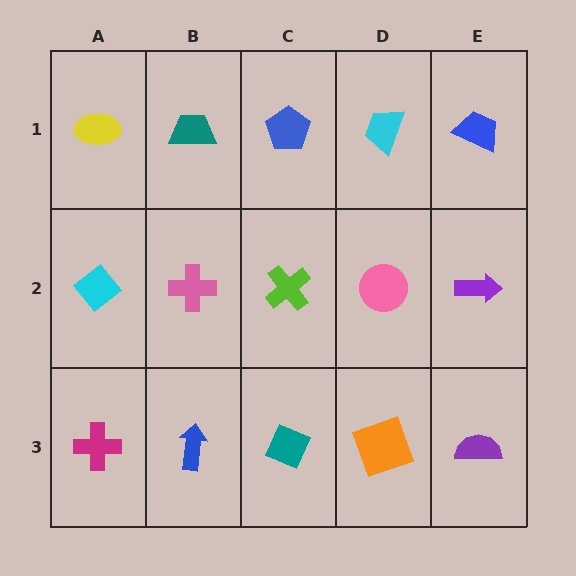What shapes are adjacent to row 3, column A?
A cyan diamond (row 2, column A), a blue arrow (row 3, column B).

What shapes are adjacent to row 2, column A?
A yellow ellipse (row 1, column A), a magenta cross (row 3, column A), a pink cross (row 2, column B).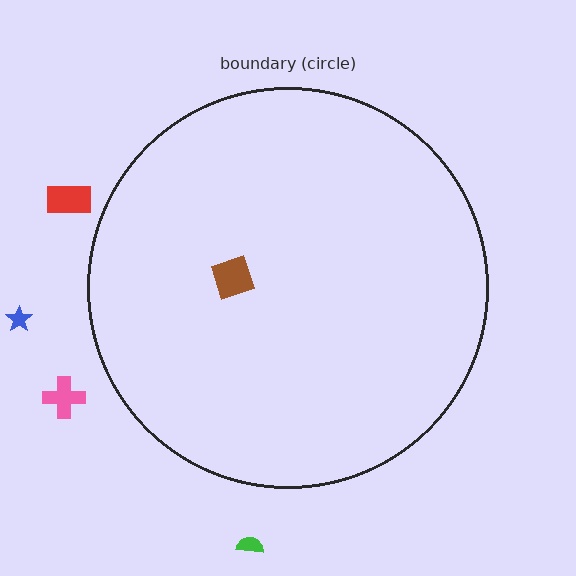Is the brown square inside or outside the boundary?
Inside.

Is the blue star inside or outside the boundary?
Outside.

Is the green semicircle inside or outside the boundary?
Outside.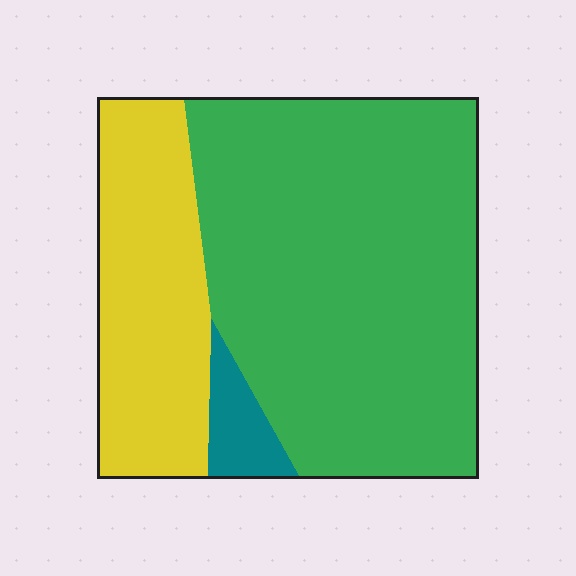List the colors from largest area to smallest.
From largest to smallest: green, yellow, teal.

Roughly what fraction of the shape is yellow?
Yellow takes up between a sixth and a third of the shape.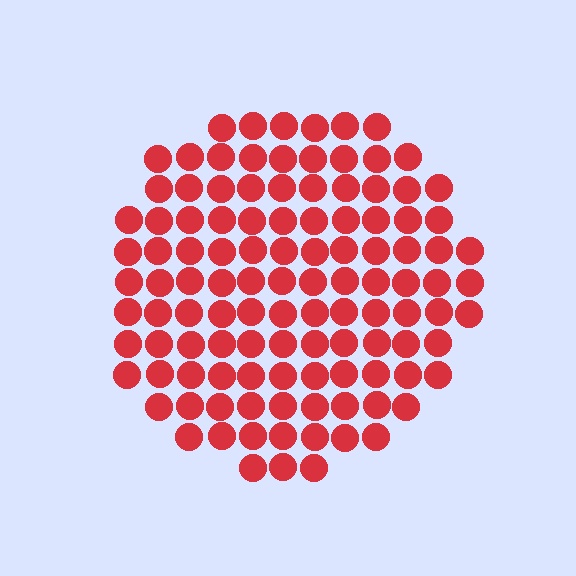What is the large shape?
The large shape is a circle.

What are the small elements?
The small elements are circles.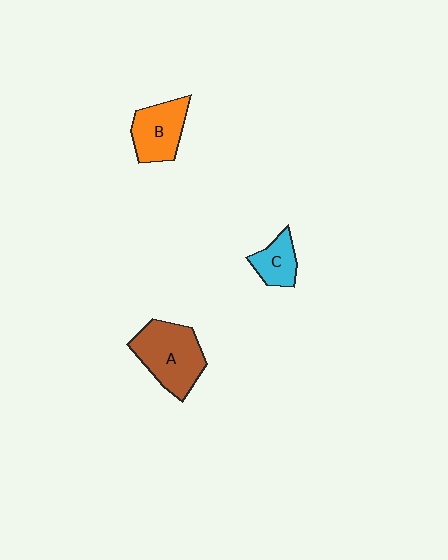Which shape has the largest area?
Shape A (brown).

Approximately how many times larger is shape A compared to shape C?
Approximately 2.1 times.